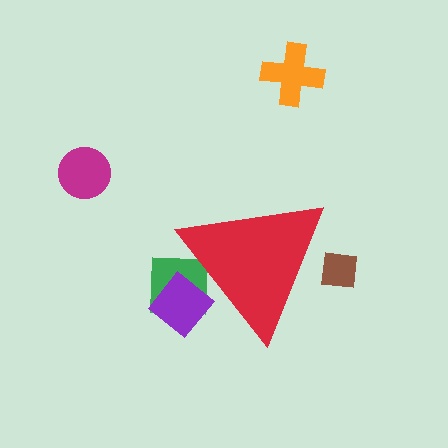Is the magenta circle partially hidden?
No, the magenta circle is fully visible.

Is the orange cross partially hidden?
No, the orange cross is fully visible.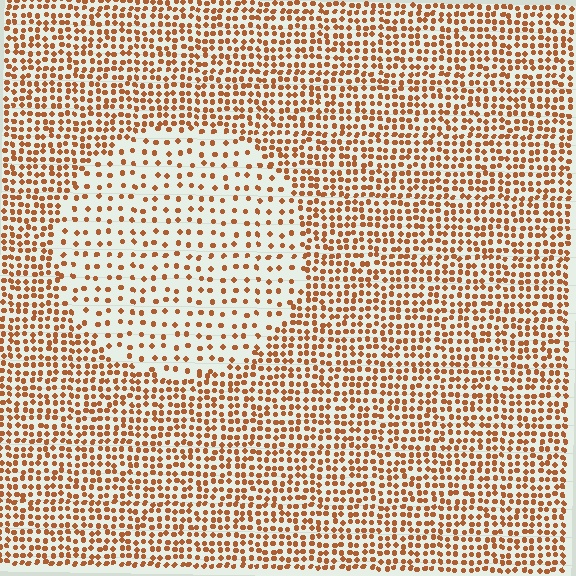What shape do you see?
I see a circle.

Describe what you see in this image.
The image contains small brown elements arranged at two different densities. A circle-shaped region is visible where the elements are less densely packed than the surrounding area.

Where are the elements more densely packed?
The elements are more densely packed outside the circle boundary.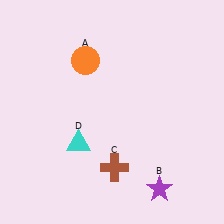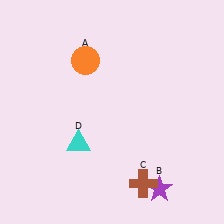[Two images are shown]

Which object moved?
The brown cross (C) moved right.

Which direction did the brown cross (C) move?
The brown cross (C) moved right.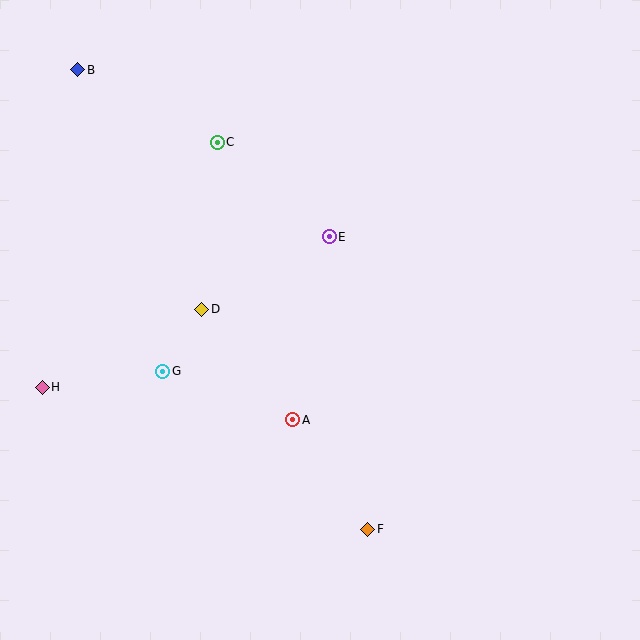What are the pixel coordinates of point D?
Point D is at (201, 309).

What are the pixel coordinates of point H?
Point H is at (42, 387).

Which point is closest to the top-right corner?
Point E is closest to the top-right corner.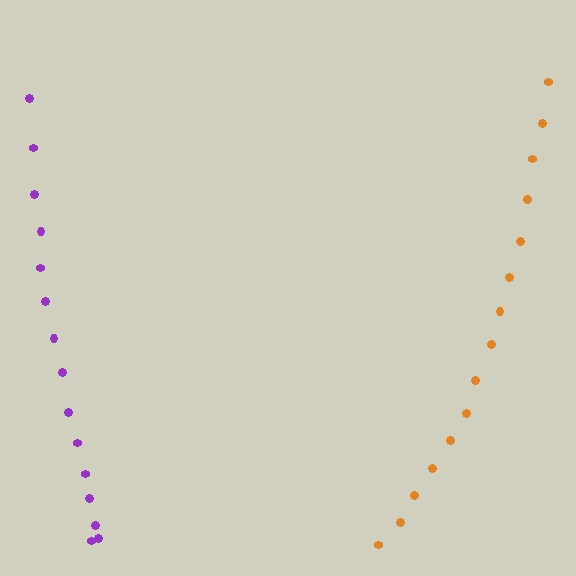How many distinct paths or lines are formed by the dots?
There are 2 distinct paths.